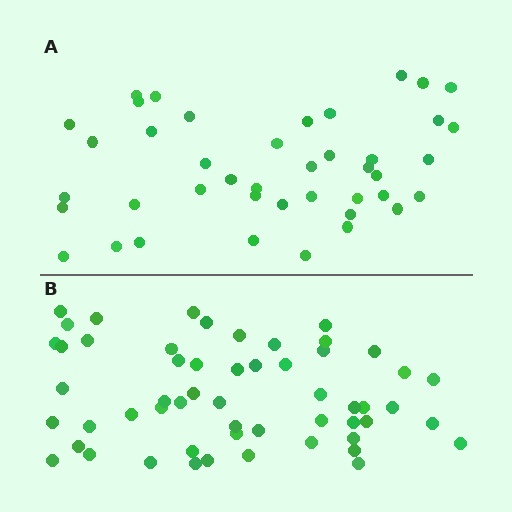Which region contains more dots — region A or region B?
Region B (the bottom region) has more dots.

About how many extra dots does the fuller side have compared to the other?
Region B has approximately 15 more dots than region A.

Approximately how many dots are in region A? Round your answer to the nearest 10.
About 40 dots. (The exact count is 42, which rounds to 40.)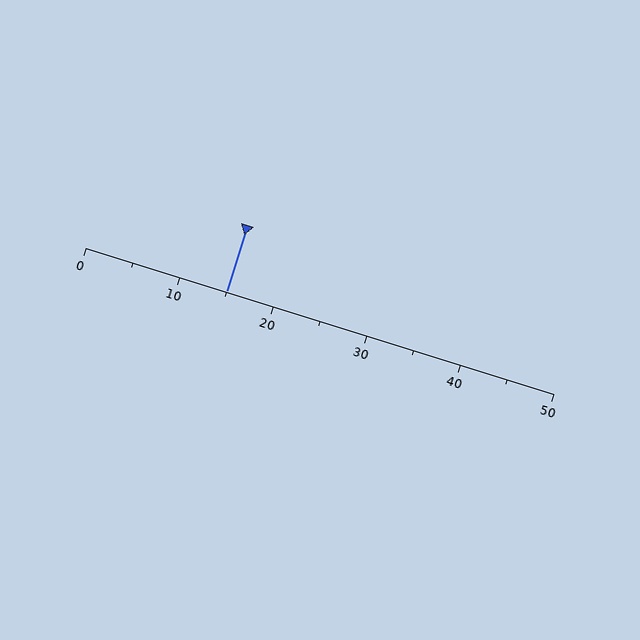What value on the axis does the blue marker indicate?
The marker indicates approximately 15.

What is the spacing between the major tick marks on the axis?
The major ticks are spaced 10 apart.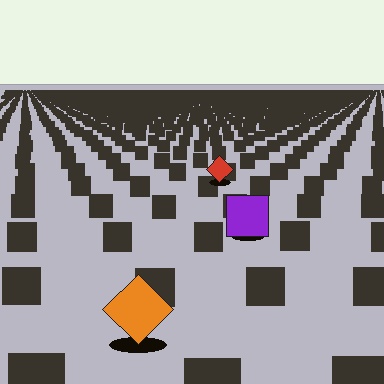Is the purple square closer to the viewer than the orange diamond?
No. The orange diamond is closer — you can tell from the texture gradient: the ground texture is coarser near it.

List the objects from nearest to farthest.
From nearest to farthest: the orange diamond, the purple square, the red diamond.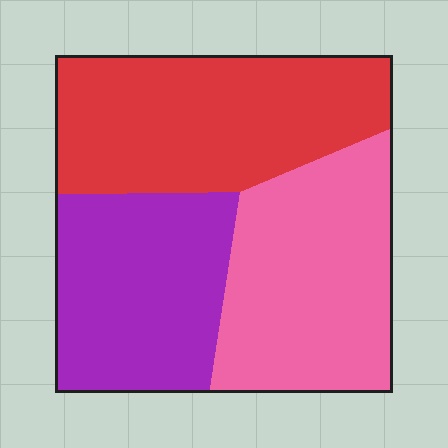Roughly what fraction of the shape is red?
Red covers roughly 35% of the shape.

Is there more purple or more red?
Red.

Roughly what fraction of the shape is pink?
Pink takes up about one third (1/3) of the shape.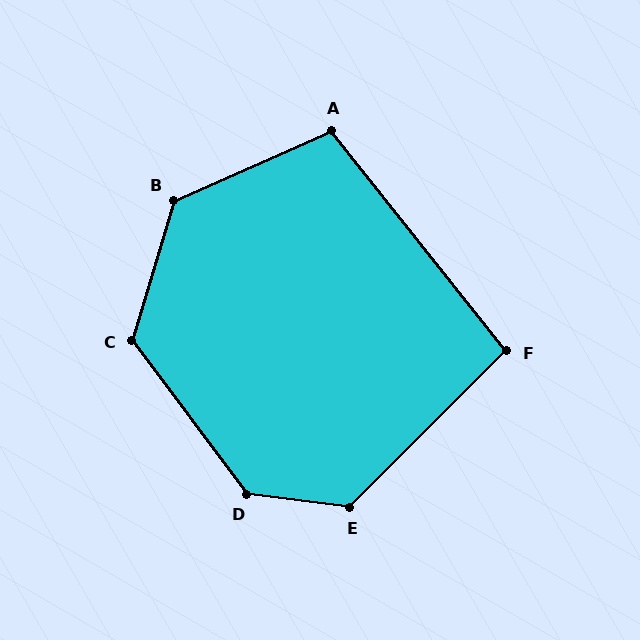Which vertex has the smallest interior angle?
F, at approximately 96 degrees.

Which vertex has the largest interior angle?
D, at approximately 134 degrees.